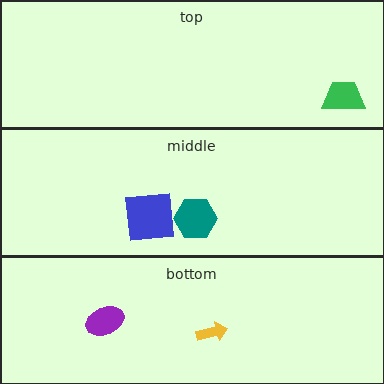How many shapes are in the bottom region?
2.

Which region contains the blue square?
The middle region.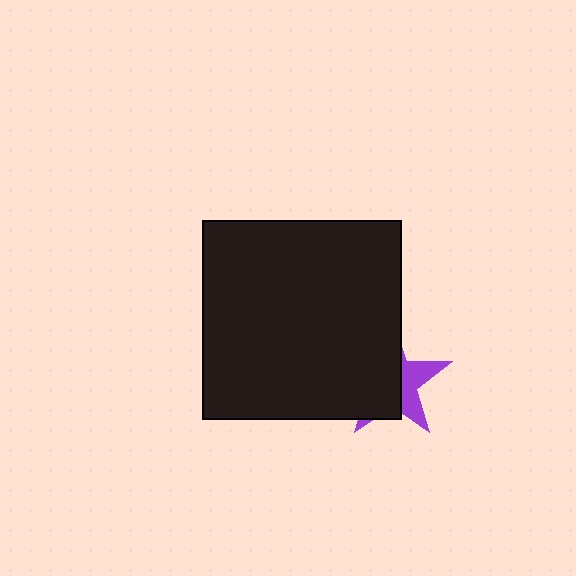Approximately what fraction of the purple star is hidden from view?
Roughly 63% of the purple star is hidden behind the black square.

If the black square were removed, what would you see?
You would see the complete purple star.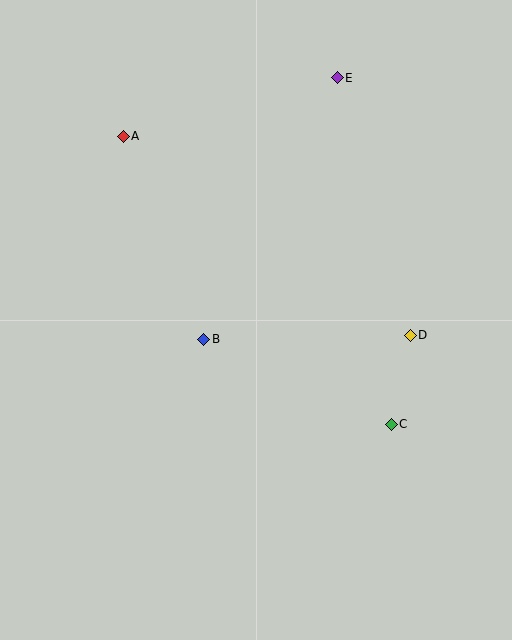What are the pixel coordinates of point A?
Point A is at (123, 136).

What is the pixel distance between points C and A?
The distance between C and A is 393 pixels.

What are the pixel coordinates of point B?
Point B is at (204, 339).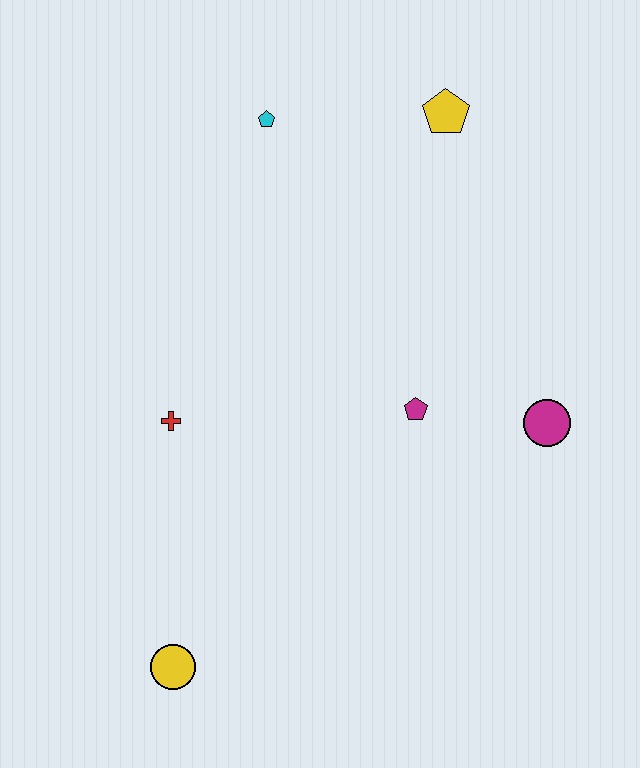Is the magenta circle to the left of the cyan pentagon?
No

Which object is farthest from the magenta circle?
The yellow circle is farthest from the magenta circle.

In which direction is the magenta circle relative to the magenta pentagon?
The magenta circle is to the right of the magenta pentagon.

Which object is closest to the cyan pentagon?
The yellow pentagon is closest to the cyan pentagon.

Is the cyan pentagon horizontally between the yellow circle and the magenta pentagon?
Yes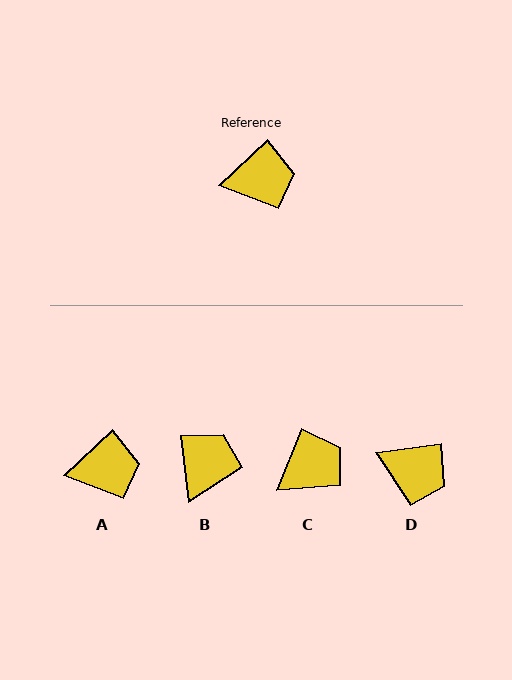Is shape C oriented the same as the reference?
No, it is off by about 25 degrees.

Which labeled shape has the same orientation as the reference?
A.